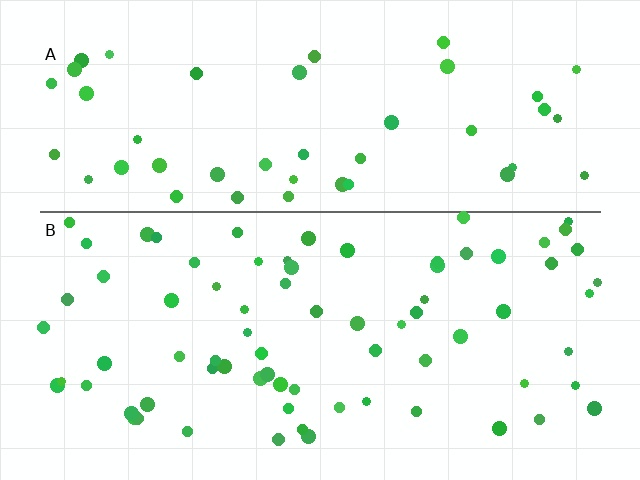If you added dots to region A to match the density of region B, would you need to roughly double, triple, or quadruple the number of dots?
Approximately double.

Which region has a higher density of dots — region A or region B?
B (the bottom).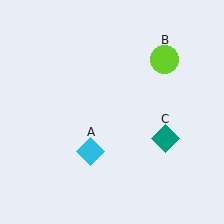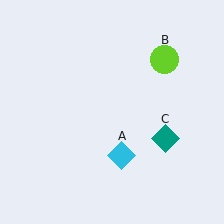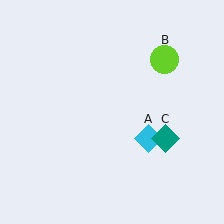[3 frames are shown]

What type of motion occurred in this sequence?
The cyan diamond (object A) rotated counterclockwise around the center of the scene.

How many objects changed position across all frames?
1 object changed position: cyan diamond (object A).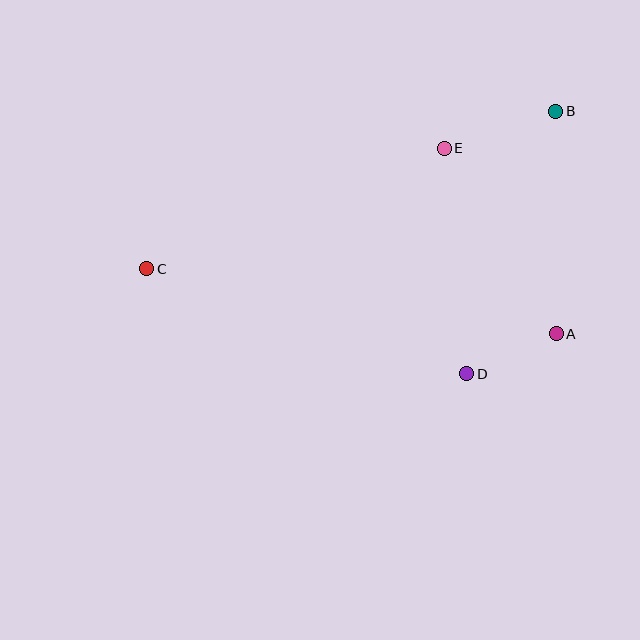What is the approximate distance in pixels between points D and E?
The distance between D and E is approximately 227 pixels.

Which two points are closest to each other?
Points A and D are closest to each other.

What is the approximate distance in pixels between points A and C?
The distance between A and C is approximately 414 pixels.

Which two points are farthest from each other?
Points B and C are farthest from each other.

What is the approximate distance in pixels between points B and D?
The distance between B and D is approximately 277 pixels.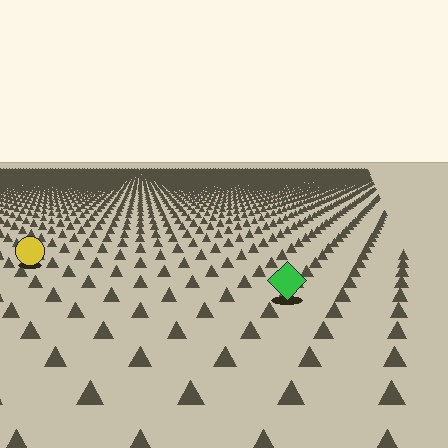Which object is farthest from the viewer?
The yellow circle is farthest from the viewer. It appears smaller and the ground texture around it is denser.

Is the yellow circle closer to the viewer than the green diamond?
No. The green diamond is closer — you can tell from the texture gradient: the ground texture is coarser near it.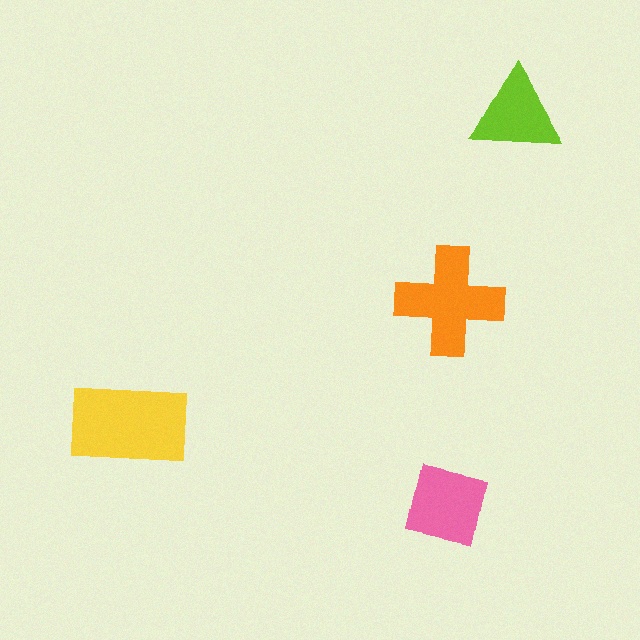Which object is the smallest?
The lime triangle.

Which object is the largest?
The yellow rectangle.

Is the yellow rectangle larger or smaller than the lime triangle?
Larger.